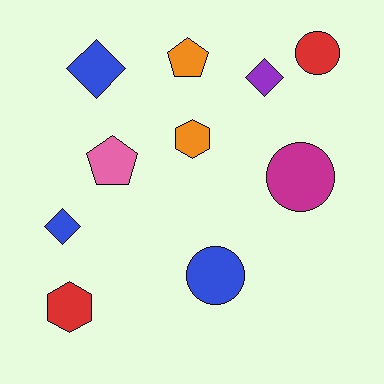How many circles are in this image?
There are 3 circles.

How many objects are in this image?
There are 10 objects.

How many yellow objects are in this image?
There are no yellow objects.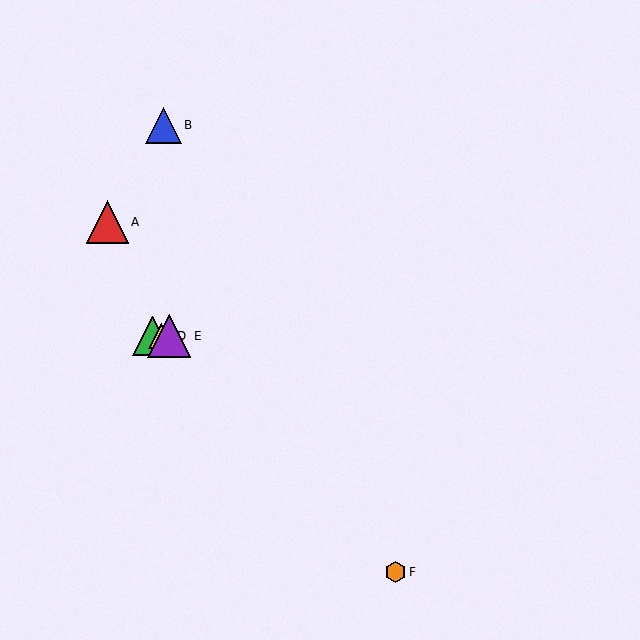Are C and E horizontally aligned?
Yes, both are at y≈336.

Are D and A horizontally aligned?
No, D is at y≈336 and A is at y≈222.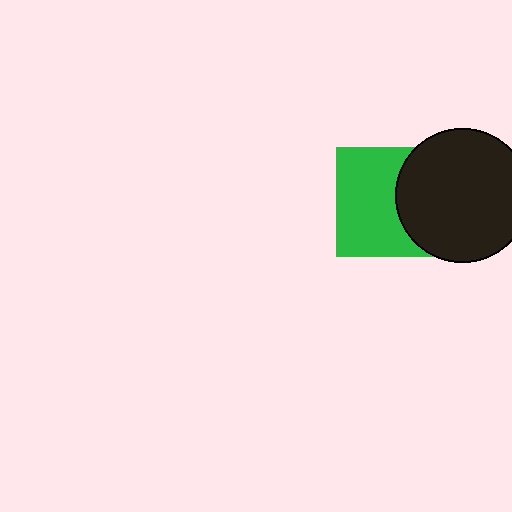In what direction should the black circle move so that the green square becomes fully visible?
The black circle should move right. That is the shortest direction to clear the overlap and leave the green square fully visible.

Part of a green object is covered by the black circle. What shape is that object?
It is a square.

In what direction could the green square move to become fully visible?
The green square could move left. That would shift it out from behind the black circle entirely.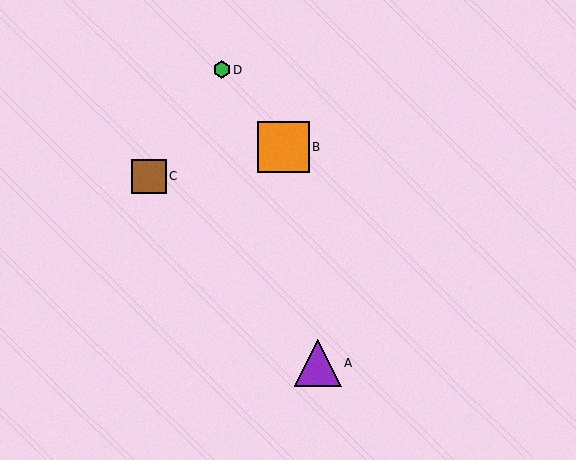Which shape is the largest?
The orange square (labeled B) is the largest.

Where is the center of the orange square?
The center of the orange square is at (283, 147).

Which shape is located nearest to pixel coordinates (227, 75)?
The green hexagon (labeled D) at (221, 70) is nearest to that location.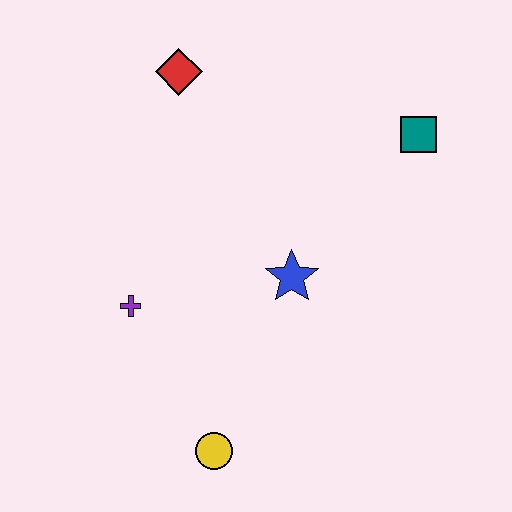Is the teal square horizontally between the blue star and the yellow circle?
No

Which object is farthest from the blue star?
The red diamond is farthest from the blue star.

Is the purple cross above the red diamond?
No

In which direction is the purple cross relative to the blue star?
The purple cross is to the left of the blue star.